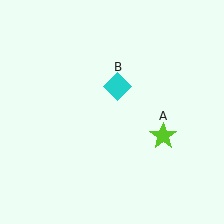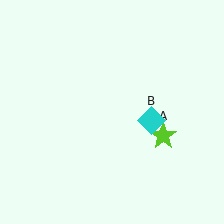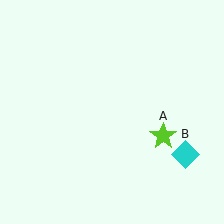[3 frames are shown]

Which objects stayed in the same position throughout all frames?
Lime star (object A) remained stationary.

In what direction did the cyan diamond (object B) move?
The cyan diamond (object B) moved down and to the right.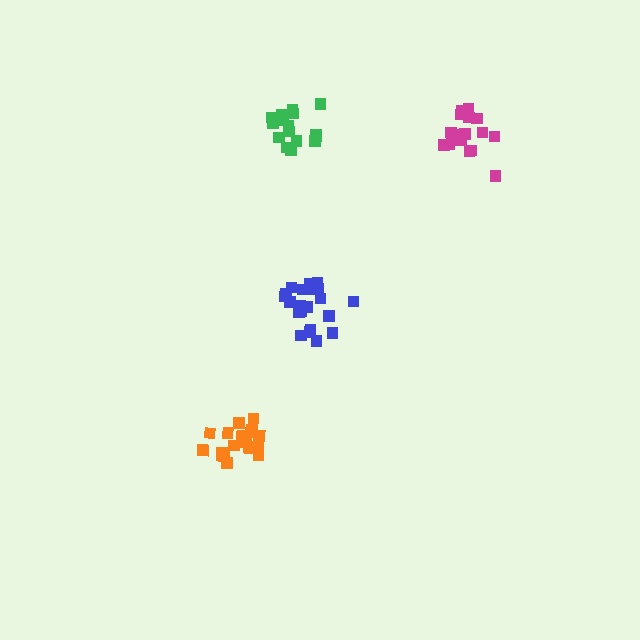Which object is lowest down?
The orange cluster is bottommost.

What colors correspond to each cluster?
The clusters are colored: blue, magenta, orange, green.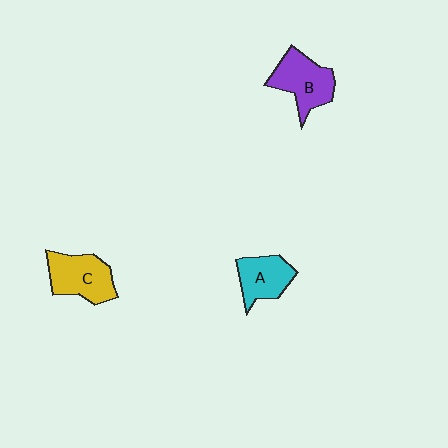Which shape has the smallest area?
Shape A (cyan).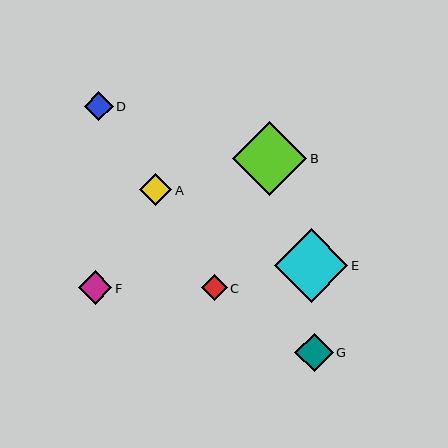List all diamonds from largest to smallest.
From largest to smallest: B, E, G, F, A, D, C.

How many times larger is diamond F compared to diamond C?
Diamond F is approximately 1.3 times the size of diamond C.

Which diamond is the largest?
Diamond B is the largest with a size of approximately 74 pixels.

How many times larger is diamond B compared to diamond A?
Diamond B is approximately 2.3 times the size of diamond A.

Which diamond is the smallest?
Diamond C is the smallest with a size of approximately 25 pixels.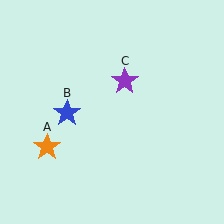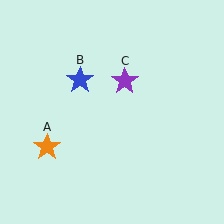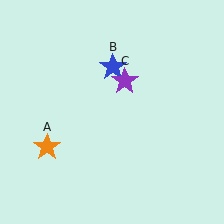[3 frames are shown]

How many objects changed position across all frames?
1 object changed position: blue star (object B).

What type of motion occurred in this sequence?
The blue star (object B) rotated clockwise around the center of the scene.